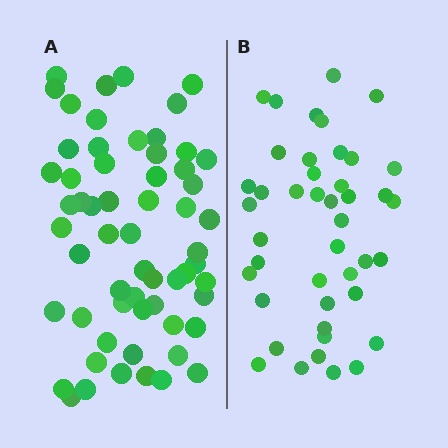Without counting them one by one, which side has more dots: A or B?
Region A (the left region) has more dots.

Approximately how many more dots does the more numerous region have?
Region A has approximately 15 more dots than region B.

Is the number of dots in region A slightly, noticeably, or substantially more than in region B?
Region A has noticeably more, but not dramatically so. The ratio is roughly 1.4 to 1.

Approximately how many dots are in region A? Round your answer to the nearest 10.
About 60 dots.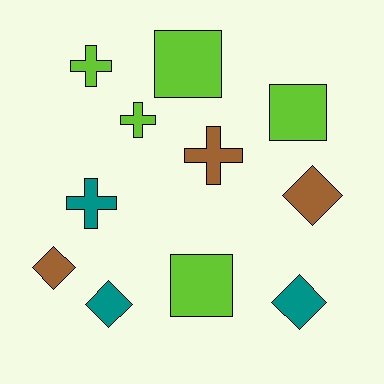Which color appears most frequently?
Lime, with 5 objects.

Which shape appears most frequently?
Diamond, with 4 objects.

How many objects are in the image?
There are 11 objects.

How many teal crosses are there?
There is 1 teal cross.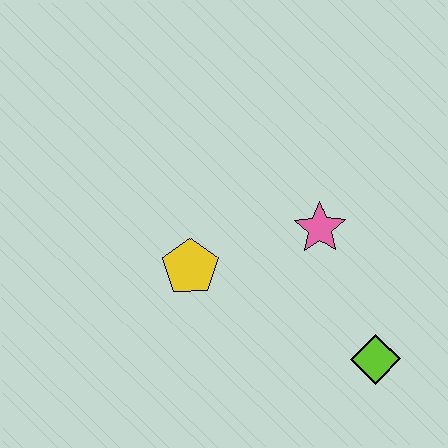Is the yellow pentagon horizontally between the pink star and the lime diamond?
No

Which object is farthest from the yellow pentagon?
The lime diamond is farthest from the yellow pentagon.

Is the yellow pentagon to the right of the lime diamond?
No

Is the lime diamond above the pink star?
No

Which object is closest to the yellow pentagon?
The pink star is closest to the yellow pentagon.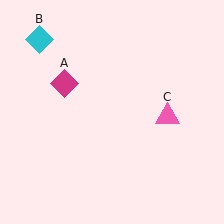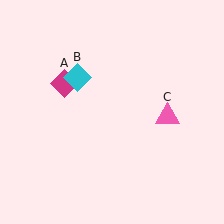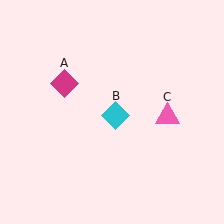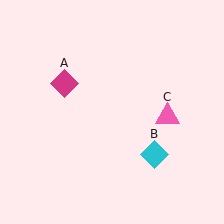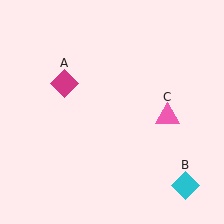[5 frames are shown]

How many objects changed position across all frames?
1 object changed position: cyan diamond (object B).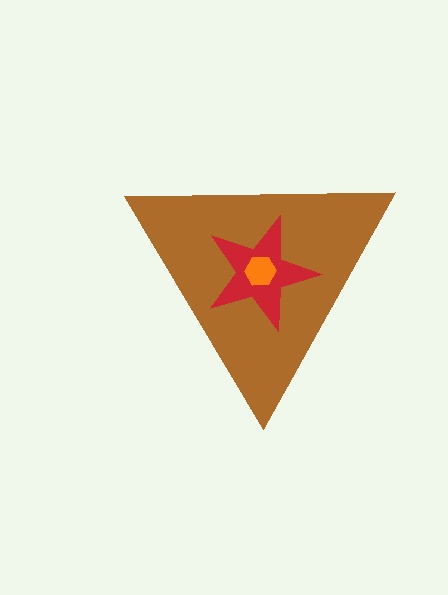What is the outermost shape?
The brown triangle.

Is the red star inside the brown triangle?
Yes.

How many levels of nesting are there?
3.